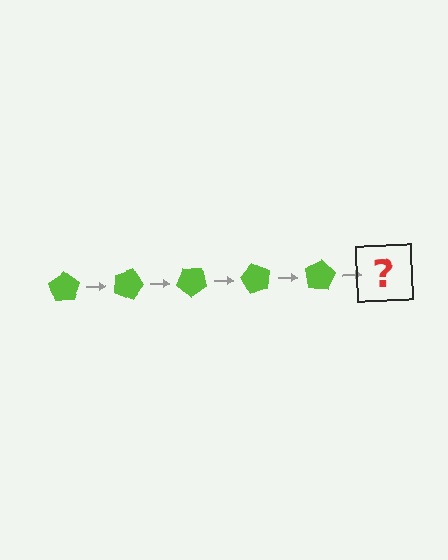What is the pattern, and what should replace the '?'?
The pattern is that the pentagon rotates 20 degrees each step. The '?' should be a lime pentagon rotated 100 degrees.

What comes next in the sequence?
The next element should be a lime pentagon rotated 100 degrees.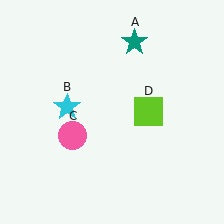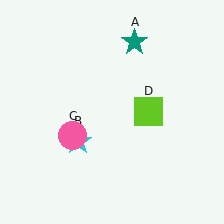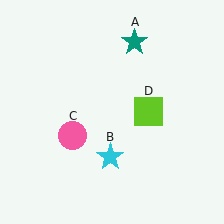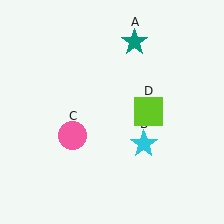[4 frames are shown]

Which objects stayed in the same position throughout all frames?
Teal star (object A) and pink circle (object C) and lime square (object D) remained stationary.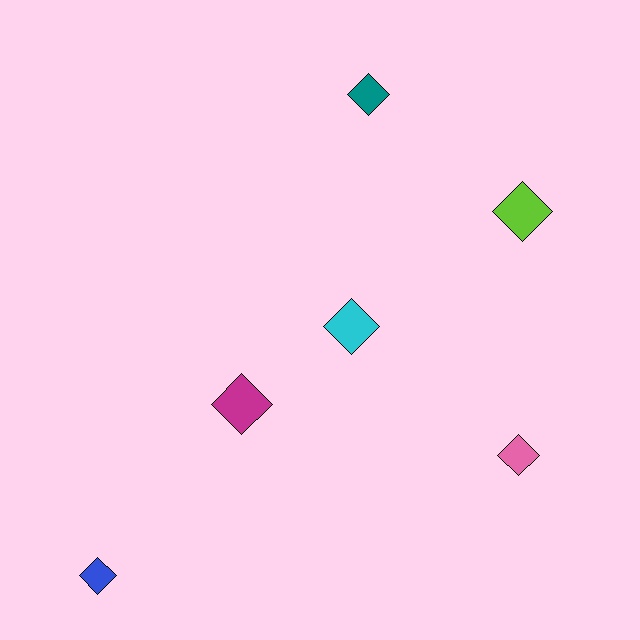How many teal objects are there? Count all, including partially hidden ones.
There is 1 teal object.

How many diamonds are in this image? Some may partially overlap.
There are 6 diamonds.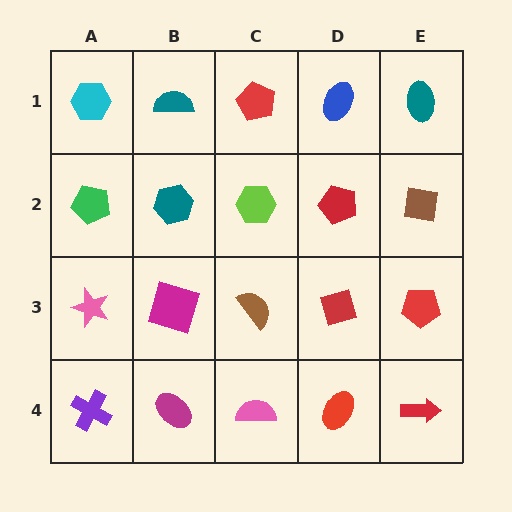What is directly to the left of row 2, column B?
A green pentagon.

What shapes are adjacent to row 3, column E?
A brown square (row 2, column E), a red arrow (row 4, column E), a red diamond (row 3, column D).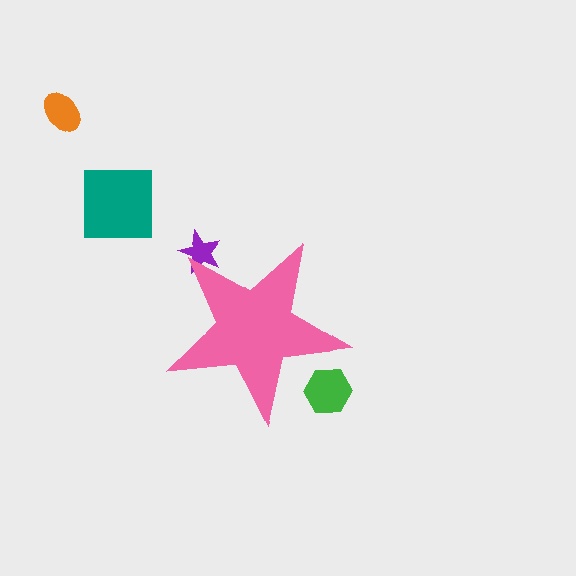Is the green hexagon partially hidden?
Yes, the green hexagon is partially hidden behind the pink star.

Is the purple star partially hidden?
Yes, the purple star is partially hidden behind the pink star.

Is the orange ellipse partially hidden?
No, the orange ellipse is fully visible.